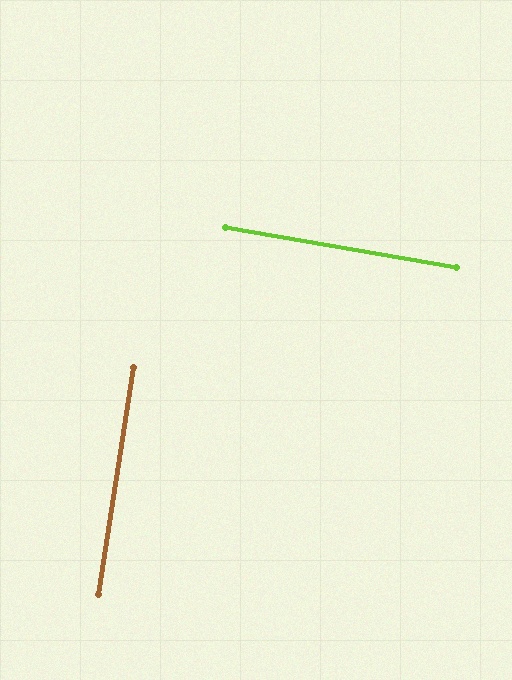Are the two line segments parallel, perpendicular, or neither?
Perpendicular — they meet at approximately 89°.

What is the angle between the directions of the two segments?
Approximately 89 degrees.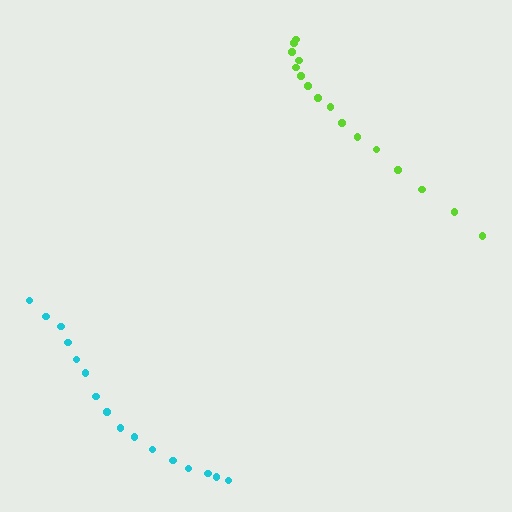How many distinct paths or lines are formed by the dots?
There are 2 distinct paths.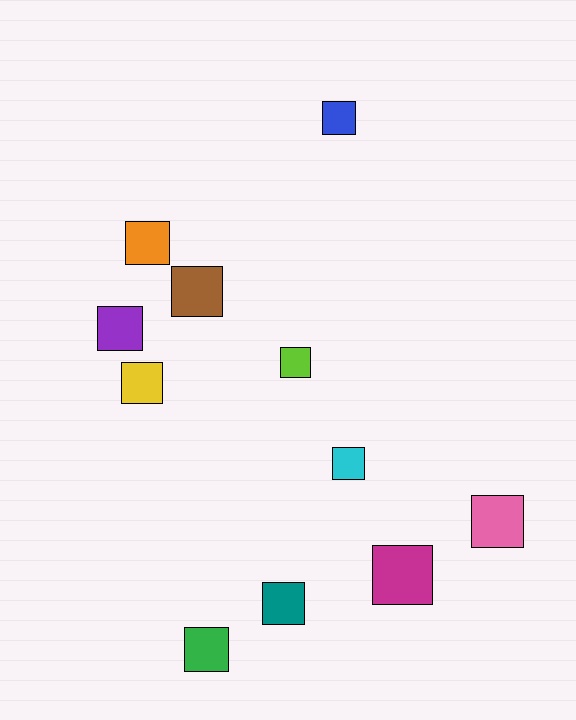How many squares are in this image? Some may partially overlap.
There are 11 squares.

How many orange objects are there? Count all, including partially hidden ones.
There is 1 orange object.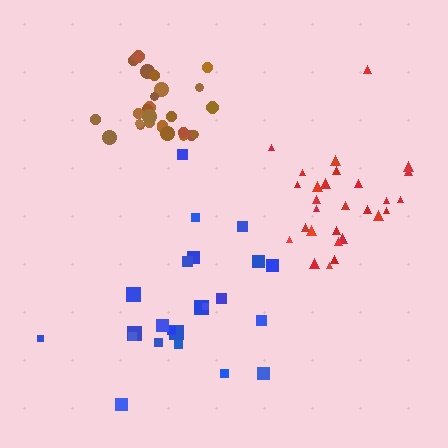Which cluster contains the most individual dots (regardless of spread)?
Red (28).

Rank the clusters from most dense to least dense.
brown, red, blue.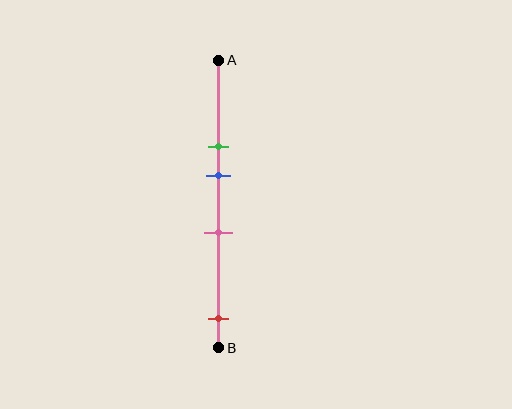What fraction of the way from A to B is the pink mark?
The pink mark is approximately 60% (0.6) of the way from A to B.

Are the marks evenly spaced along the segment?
No, the marks are not evenly spaced.